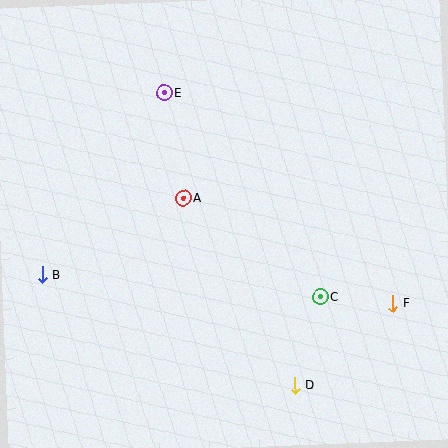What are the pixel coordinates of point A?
Point A is at (183, 198).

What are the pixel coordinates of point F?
Point F is at (393, 303).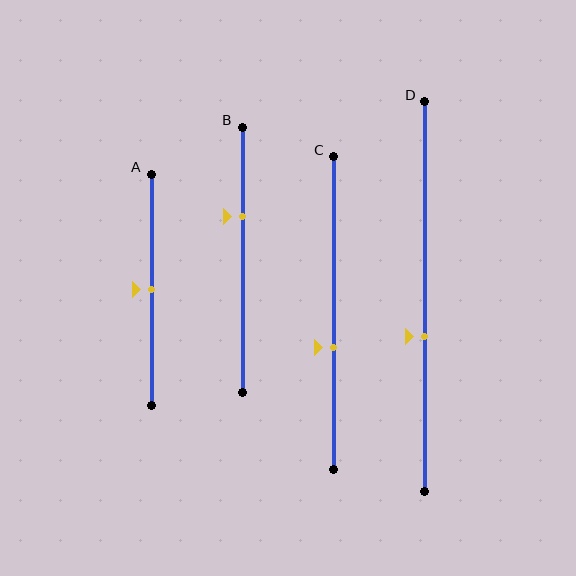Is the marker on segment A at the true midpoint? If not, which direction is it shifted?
Yes, the marker on segment A is at the true midpoint.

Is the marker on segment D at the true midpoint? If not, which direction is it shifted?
No, the marker on segment D is shifted downward by about 10% of the segment length.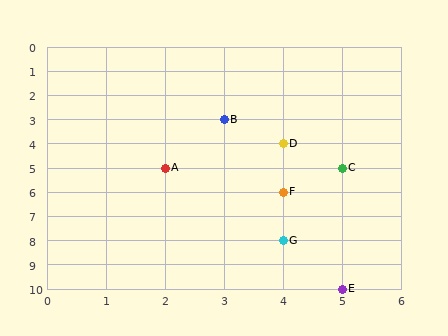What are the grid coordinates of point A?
Point A is at grid coordinates (2, 5).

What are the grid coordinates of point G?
Point G is at grid coordinates (4, 8).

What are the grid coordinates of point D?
Point D is at grid coordinates (4, 4).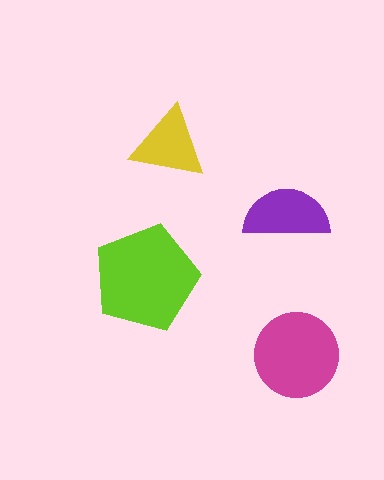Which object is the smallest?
The yellow triangle.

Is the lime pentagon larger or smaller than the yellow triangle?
Larger.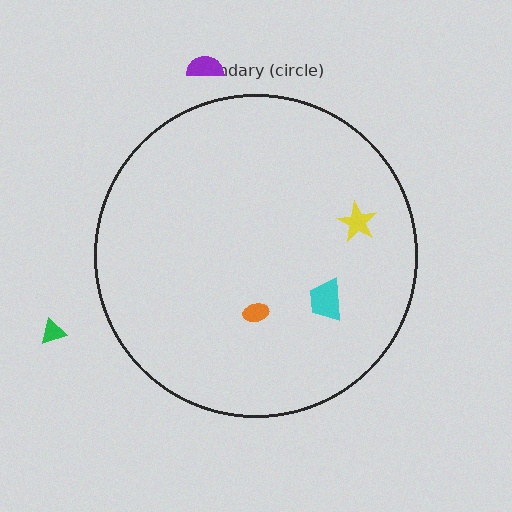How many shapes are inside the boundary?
3 inside, 2 outside.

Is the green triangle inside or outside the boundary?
Outside.